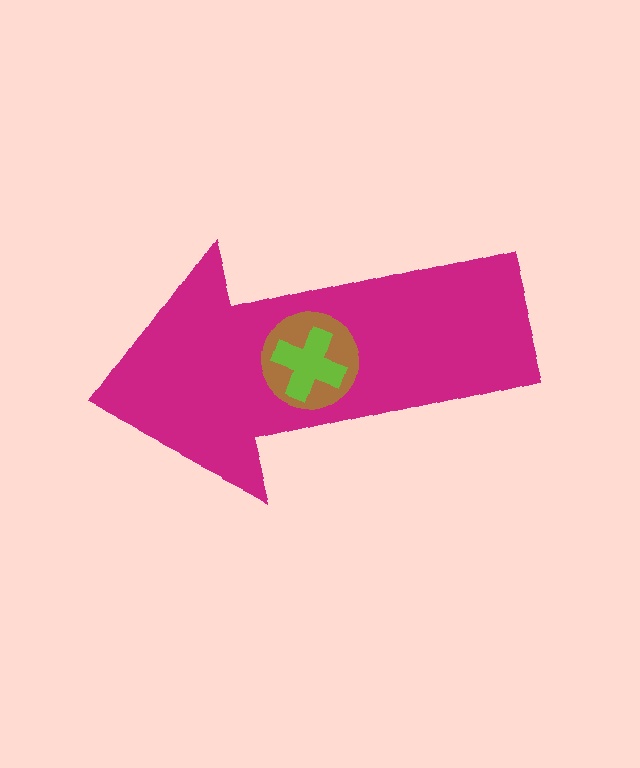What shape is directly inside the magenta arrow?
The brown circle.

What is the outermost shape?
The magenta arrow.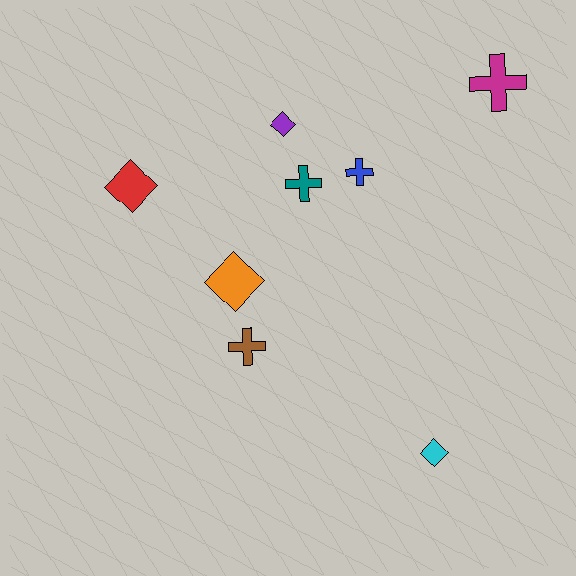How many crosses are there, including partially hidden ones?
There are 4 crosses.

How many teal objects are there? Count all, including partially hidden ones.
There is 1 teal object.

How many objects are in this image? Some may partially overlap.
There are 8 objects.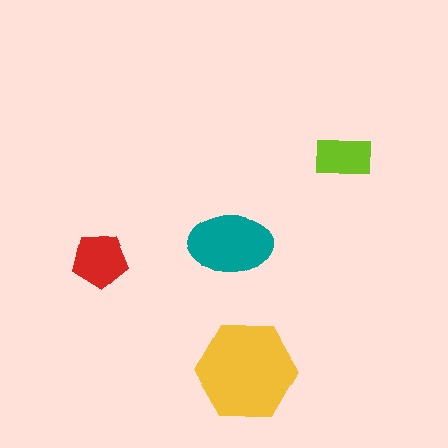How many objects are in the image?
There are 4 objects in the image.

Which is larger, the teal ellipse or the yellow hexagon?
The yellow hexagon.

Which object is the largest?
The yellow hexagon.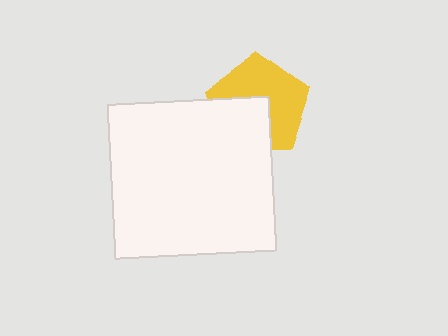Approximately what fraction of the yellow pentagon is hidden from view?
Roughly 41% of the yellow pentagon is hidden behind the white rectangle.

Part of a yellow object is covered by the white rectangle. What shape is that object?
It is a pentagon.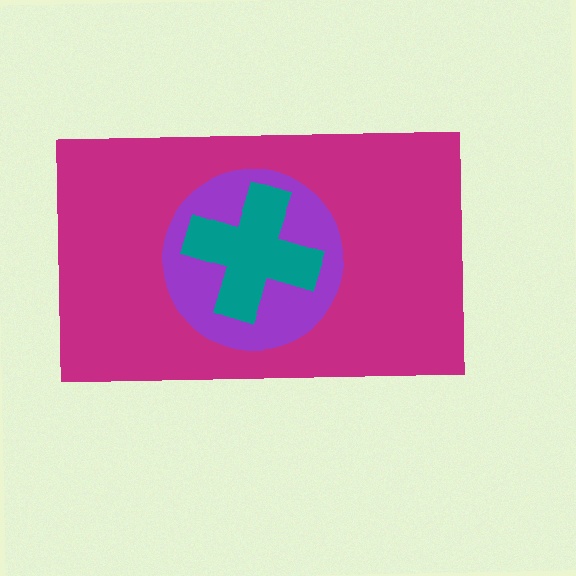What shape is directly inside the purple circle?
The teal cross.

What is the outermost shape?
The magenta rectangle.